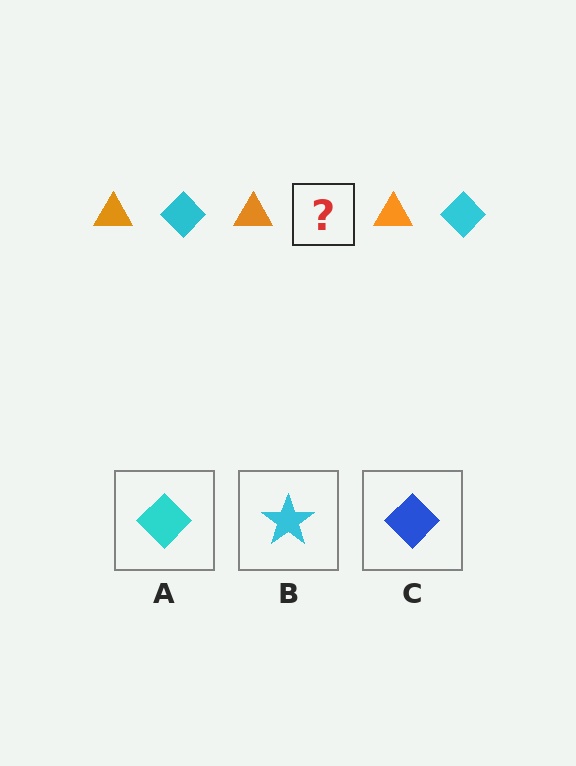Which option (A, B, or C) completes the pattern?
A.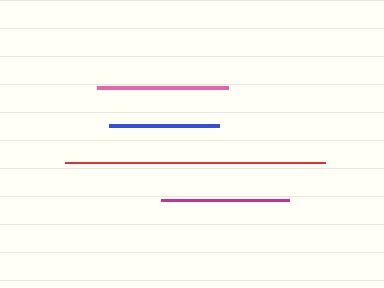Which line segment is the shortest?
The blue line is the shortest at approximately 110 pixels.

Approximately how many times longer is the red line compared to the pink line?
The red line is approximately 2.0 times the length of the pink line.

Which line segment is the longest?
The red line is the longest at approximately 259 pixels.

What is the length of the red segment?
The red segment is approximately 259 pixels long.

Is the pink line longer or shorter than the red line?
The red line is longer than the pink line.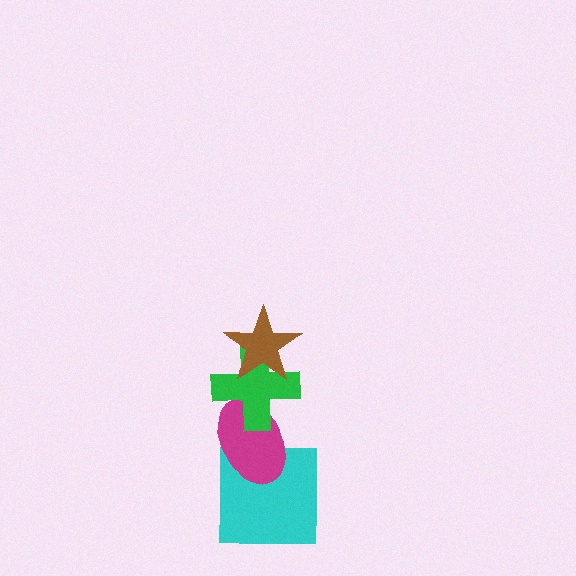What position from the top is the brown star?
The brown star is 1st from the top.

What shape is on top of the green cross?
The brown star is on top of the green cross.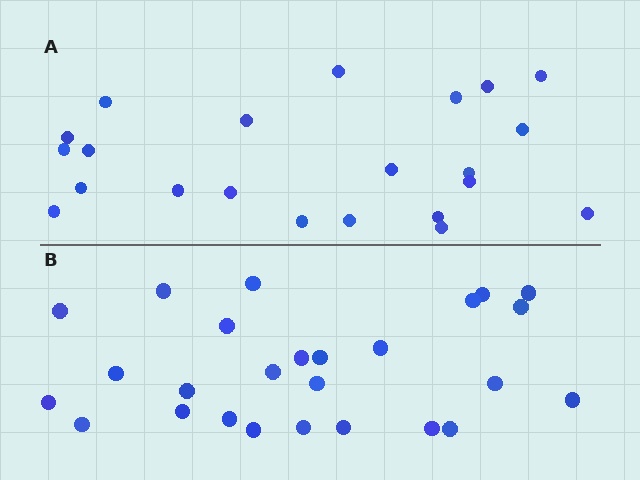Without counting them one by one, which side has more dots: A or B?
Region B (the bottom region) has more dots.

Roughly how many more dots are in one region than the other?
Region B has about 4 more dots than region A.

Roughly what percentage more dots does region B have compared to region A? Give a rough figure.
About 20% more.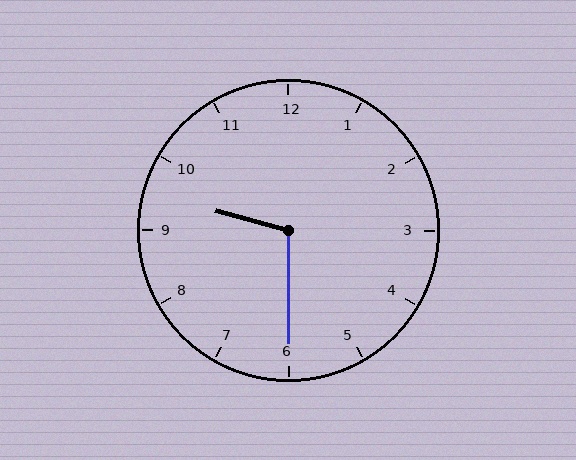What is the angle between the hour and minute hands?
Approximately 105 degrees.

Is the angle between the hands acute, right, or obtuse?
It is obtuse.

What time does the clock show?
9:30.